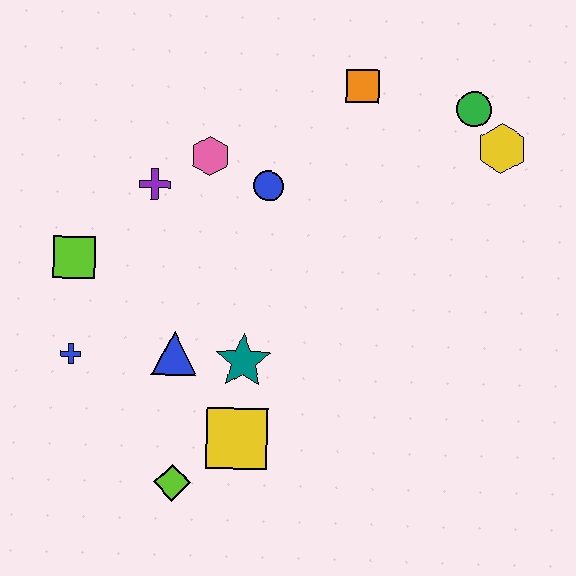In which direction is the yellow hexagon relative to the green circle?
The yellow hexagon is below the green circle.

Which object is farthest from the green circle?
The lime diamond is farthest from the green circle.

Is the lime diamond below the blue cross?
Yes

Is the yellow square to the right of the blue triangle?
Yes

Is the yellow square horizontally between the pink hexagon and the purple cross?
No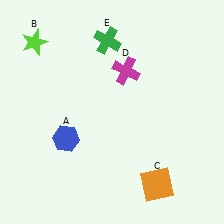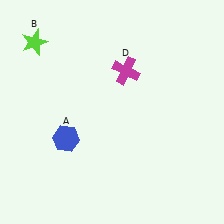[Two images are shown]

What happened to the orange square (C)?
The orange square (C) was removed in Image 2. It was in the bottom-right area of Image 1.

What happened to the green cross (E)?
The green cross (E) was removed in Image 2. It was in the top-left area of Image 1.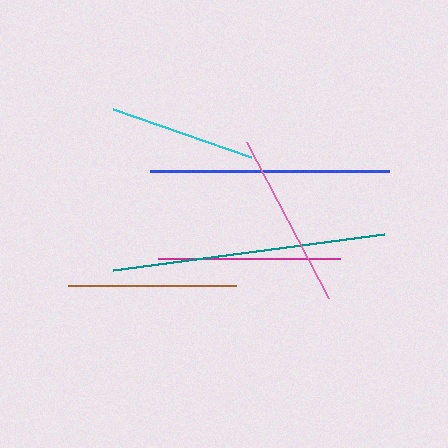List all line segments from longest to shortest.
From longest to shortest: teal, blue, magenta, pink, brown, cyan.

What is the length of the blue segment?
The blue segment is approximately 239 pixels long.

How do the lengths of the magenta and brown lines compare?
The magenta and brown lines are approximately the same length.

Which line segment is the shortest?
The cyan line is the shortest at approximately 146 pixels.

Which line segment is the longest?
The teal line is the longest at approximately 273 pixels.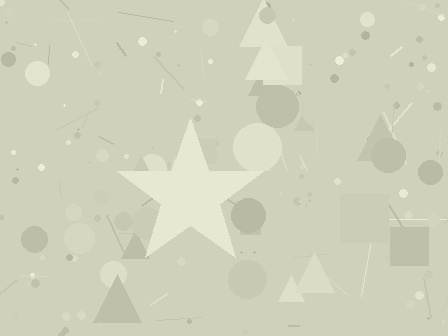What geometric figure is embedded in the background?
A star is embedded in the background.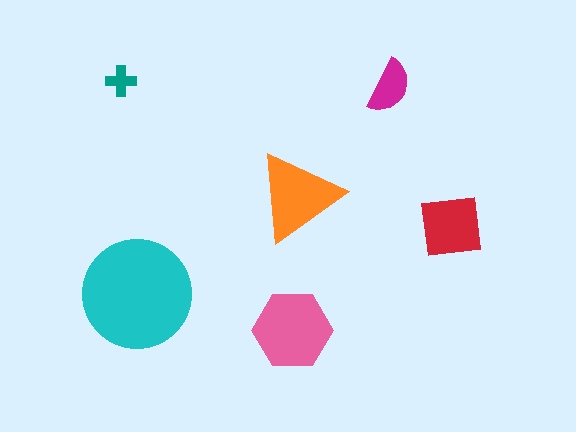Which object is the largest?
The cyan circle.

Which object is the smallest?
The teal cross.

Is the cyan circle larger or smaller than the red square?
Larger.